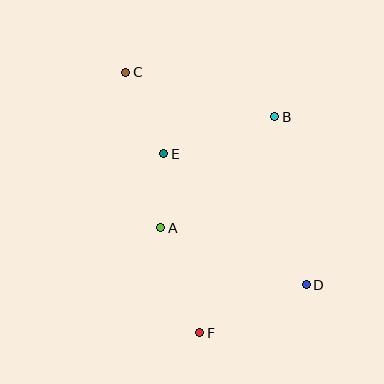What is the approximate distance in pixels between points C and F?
The distance between C and F is approximately 271 pixels.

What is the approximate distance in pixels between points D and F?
The distance between D and F is approximately 117 pixels.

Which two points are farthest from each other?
Points C and D are farthest from each other.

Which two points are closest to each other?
Points A and E are closest to each other.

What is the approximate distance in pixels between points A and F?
The distance between A and F is approximately 112 pixels.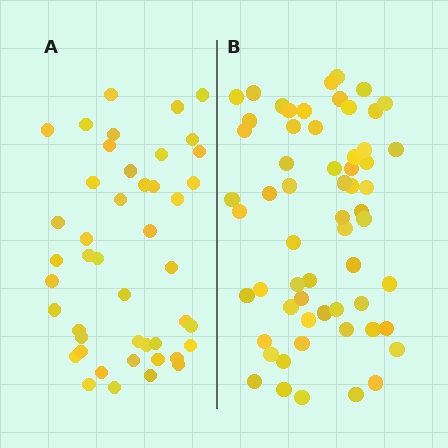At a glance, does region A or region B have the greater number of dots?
Region B (the right region) has more dots.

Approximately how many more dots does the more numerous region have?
Region B has approximately 15 more dots than region A.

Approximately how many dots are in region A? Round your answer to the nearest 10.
About 40 dots. (The exact count is 45, which rounds to 40.)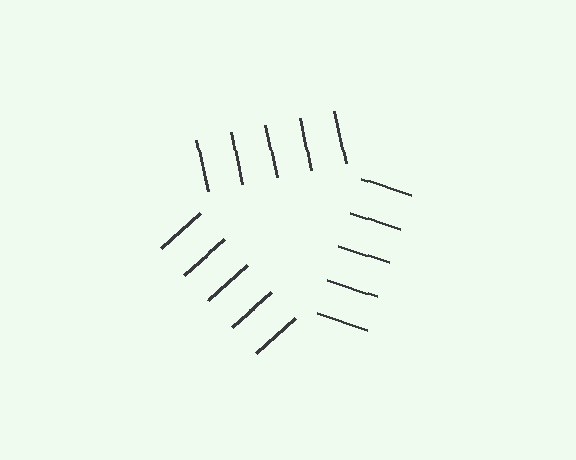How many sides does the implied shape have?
3 sides — the line-ends trace a triangle.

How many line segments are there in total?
15 — 5 along each of the 3 edges.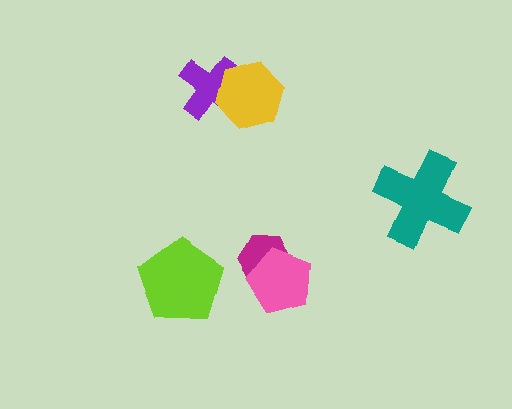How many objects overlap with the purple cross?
1 object overlaps with the purple cross.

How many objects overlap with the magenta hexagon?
1 object overlaps with the magenta hexagon.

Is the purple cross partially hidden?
Yes, it is partially covered by another shape.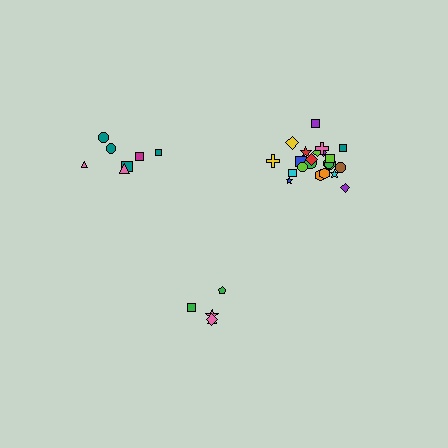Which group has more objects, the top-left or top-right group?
The top-right group.